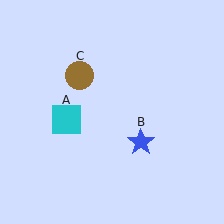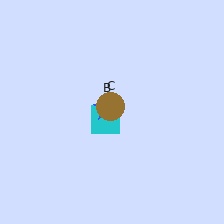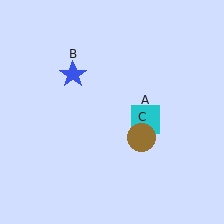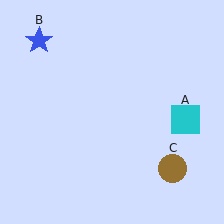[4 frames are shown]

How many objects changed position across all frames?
3 objects changed position: cyan square (object A), blue star (object B), brown circle (object C).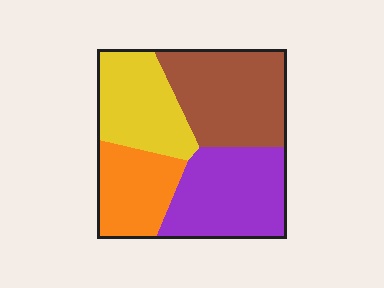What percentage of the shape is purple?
Purple covers about 30% of the shape.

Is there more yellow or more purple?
Purple.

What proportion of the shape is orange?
Orange covers roughly 20% of the shape.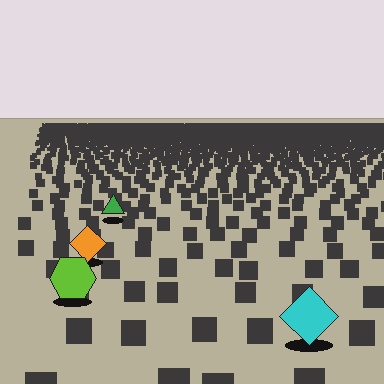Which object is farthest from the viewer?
The green triangle is farthest from the viewer. It appears smaller and the ground texture around it is denser.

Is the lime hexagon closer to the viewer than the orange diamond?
Yes. The lime hexagon is closer — you can tell from the texture gradient: the ground texture is coarser near it.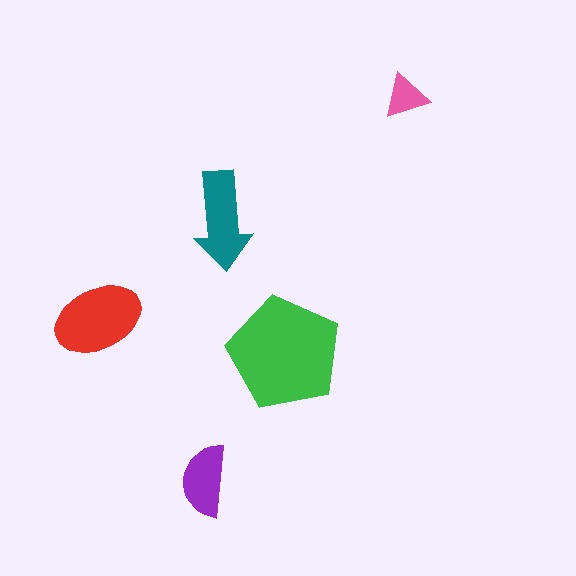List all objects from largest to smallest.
The green pentagon, the red ellipse, the teal arrow, the purple semicircle, the pink triangle.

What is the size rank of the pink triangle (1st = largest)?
5th.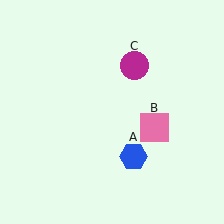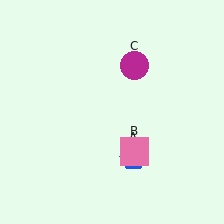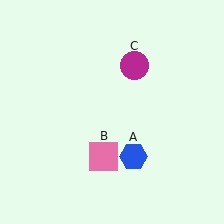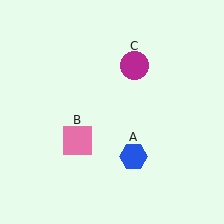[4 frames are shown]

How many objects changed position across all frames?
1 object changed position: pink square (object B).